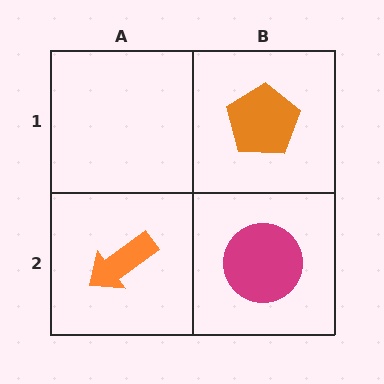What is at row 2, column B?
A magenta circle.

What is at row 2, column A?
An orange arrow.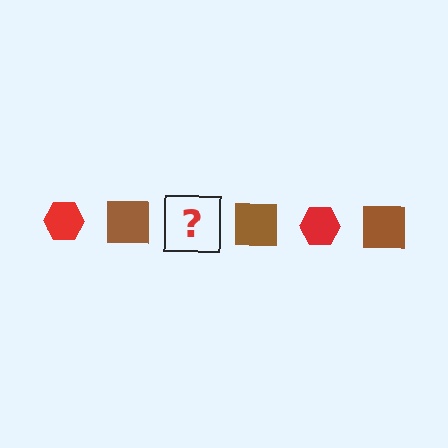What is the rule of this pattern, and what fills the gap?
The rule is that the pattern alternates between red hexagon and brown square. The gap should be filled with a red hexagon.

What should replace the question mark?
The question mark should be replaced with a red hexagon.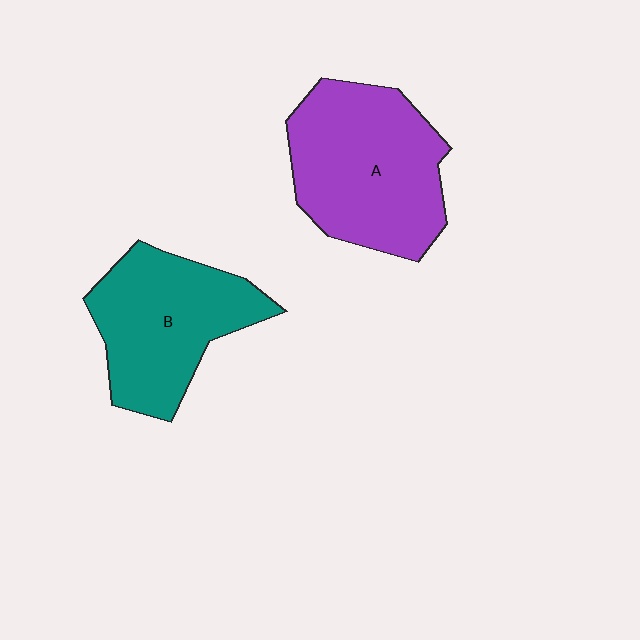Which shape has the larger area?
Shape A (purple).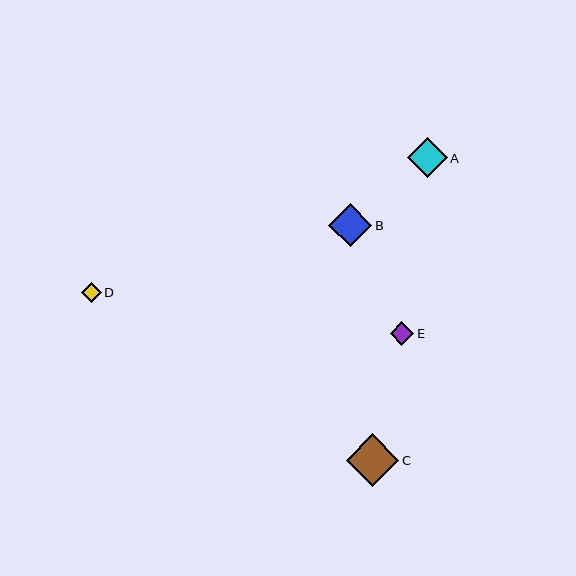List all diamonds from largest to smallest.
From largest to smallest: C, B, A, E, D.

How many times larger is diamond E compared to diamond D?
Diamond E is approximately 1.2 times the size of diamond D.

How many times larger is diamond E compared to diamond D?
Diamond E is approximately 1.2 times the size of diamond D.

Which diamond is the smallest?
Diamond D is the smallest with a size of approximately 20 pixels.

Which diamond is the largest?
Diamond C is the largest with a size of approximately 52 pixels.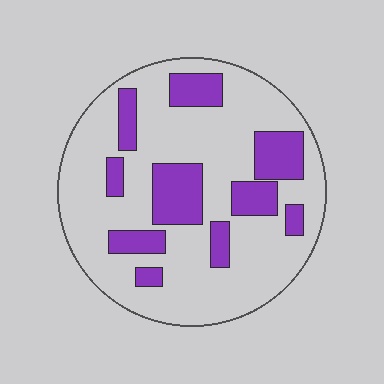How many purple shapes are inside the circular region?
10.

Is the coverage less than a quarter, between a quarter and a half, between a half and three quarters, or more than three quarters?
Between a quarter and a half.